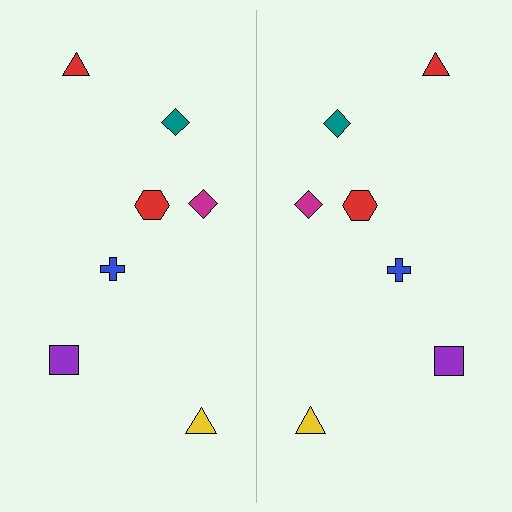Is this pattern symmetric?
Yes, this pattern has bilateral (reflection) symmetry.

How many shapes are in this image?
There are 14 shapes in this image.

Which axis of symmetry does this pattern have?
The pattern has a vertical axis of symmetry running through the center of the image.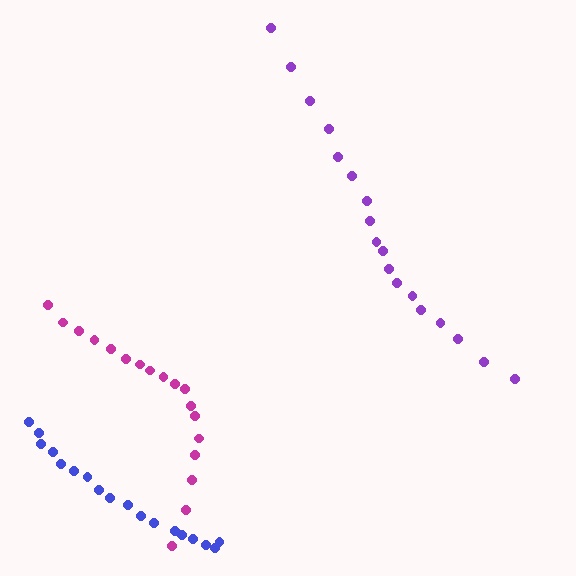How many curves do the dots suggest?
There are 3 distinct paths.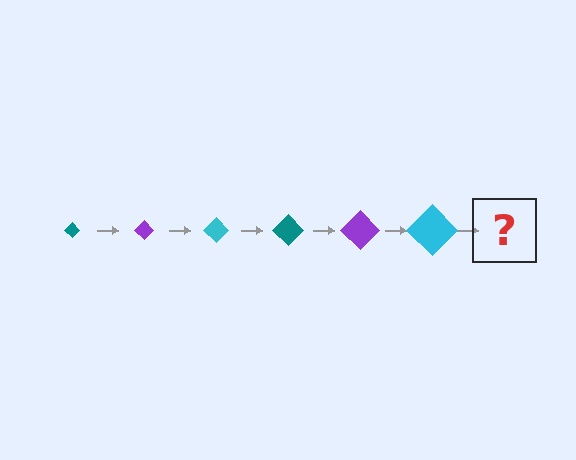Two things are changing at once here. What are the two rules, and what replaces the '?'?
The two rules are that the diamond grows larger each step and the color cycles through teal, purple, and cyan. The '?' should be a teal diamond, larger than the previous one.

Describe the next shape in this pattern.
It should be a teal diamond, larger than the previous one.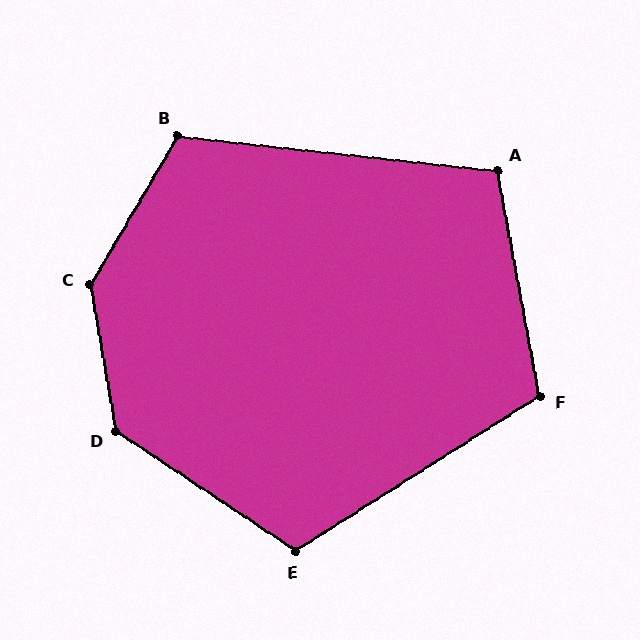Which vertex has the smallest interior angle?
A, at approximately 107 degrees.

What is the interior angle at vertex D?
Approximately 134 degrees (obtuse).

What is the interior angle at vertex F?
Approximately 112 degrees (obtuse).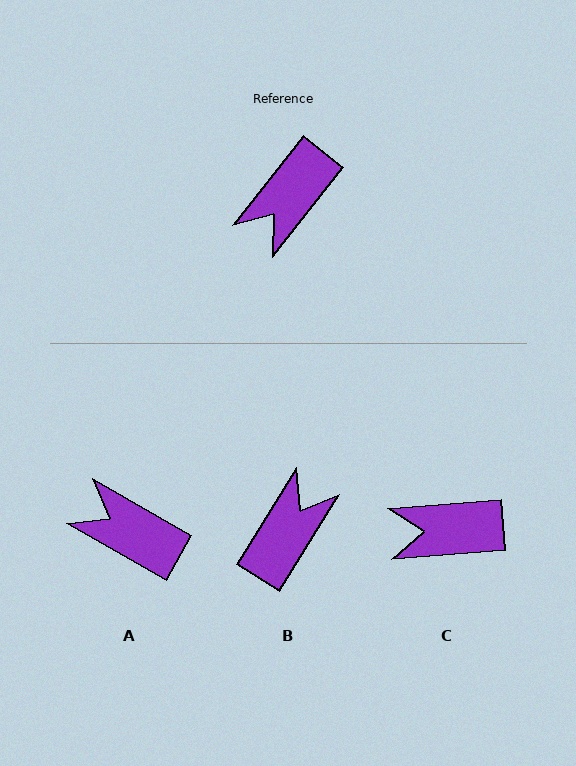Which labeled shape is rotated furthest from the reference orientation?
B, about 173 degrees away.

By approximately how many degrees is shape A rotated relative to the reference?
Approximately 81 degrees clockwise.